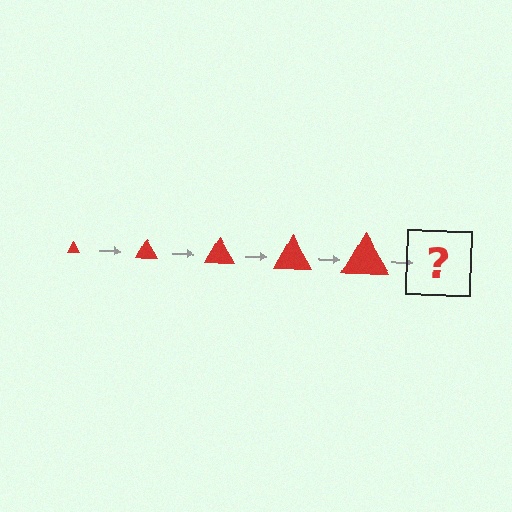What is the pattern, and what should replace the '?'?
The pattern is that the triangle gets progressively larger each step. The '?' should be a red triangle, larger than the previous one.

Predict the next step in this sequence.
The next step is a red triangle, larger than the previous one.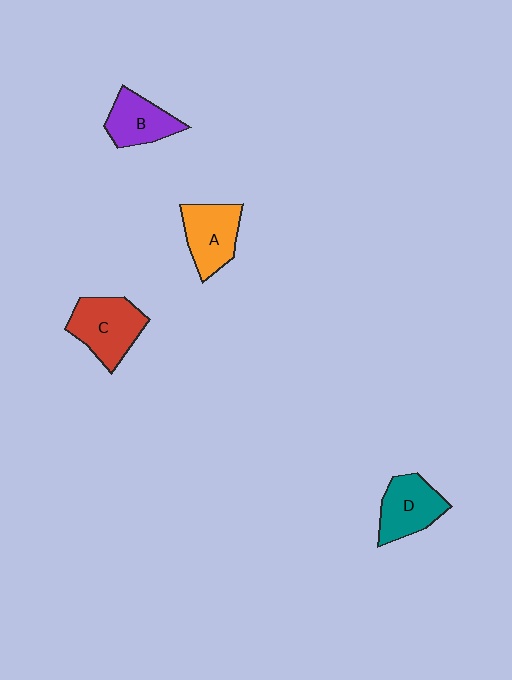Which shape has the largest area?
Shape C (red).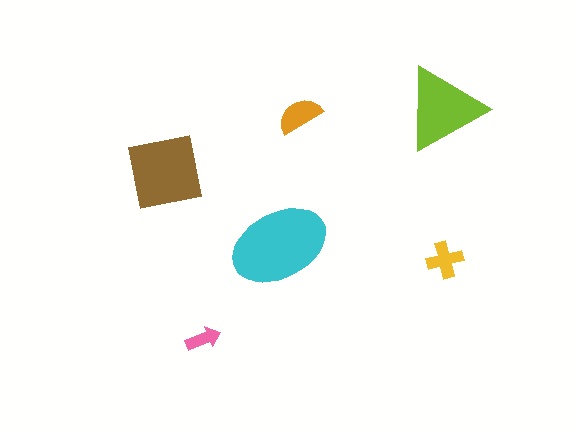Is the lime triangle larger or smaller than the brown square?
Smaller.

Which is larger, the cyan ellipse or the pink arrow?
The cyan ellipse.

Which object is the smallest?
The pink arrow.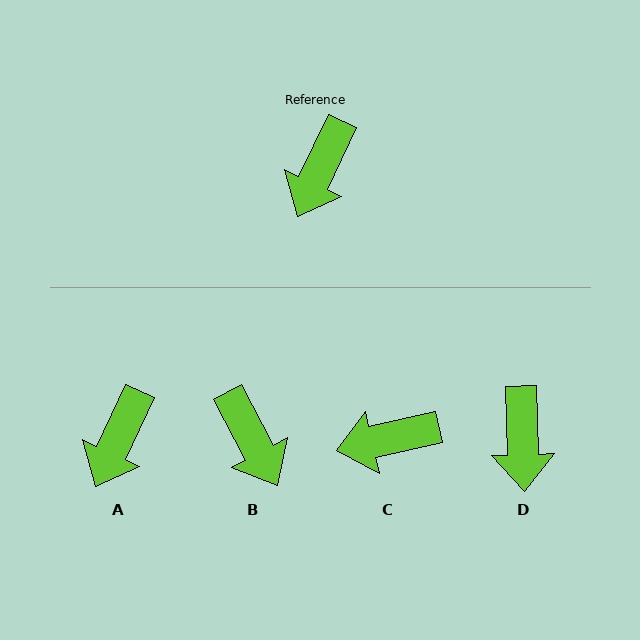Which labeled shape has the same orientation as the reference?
A.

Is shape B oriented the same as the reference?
No, it is off by about 53 degrees.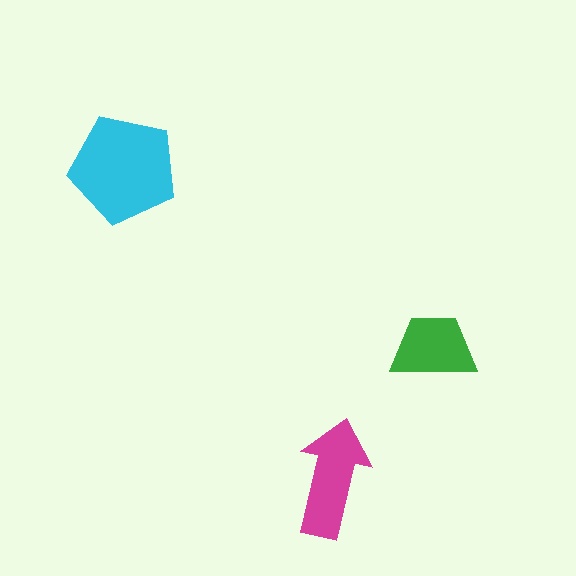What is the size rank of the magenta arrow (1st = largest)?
2nd.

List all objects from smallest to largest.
The green trapezoid, the magenta arrow, the cyan pentagon.